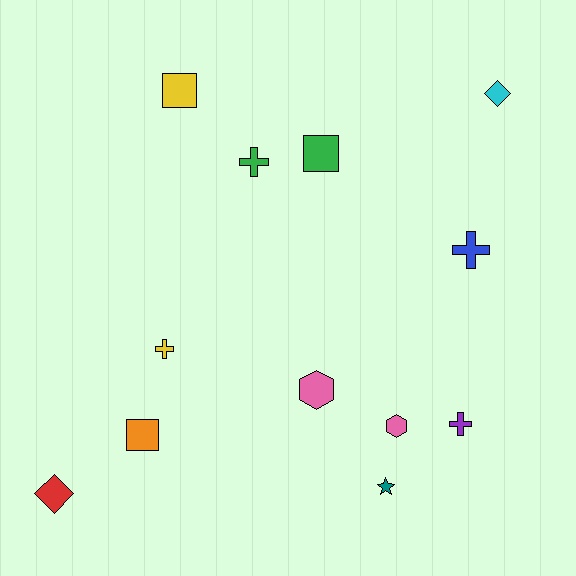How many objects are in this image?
There are 12 objects.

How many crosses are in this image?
There are 4 crosses.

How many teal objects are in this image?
There is 1 teal object.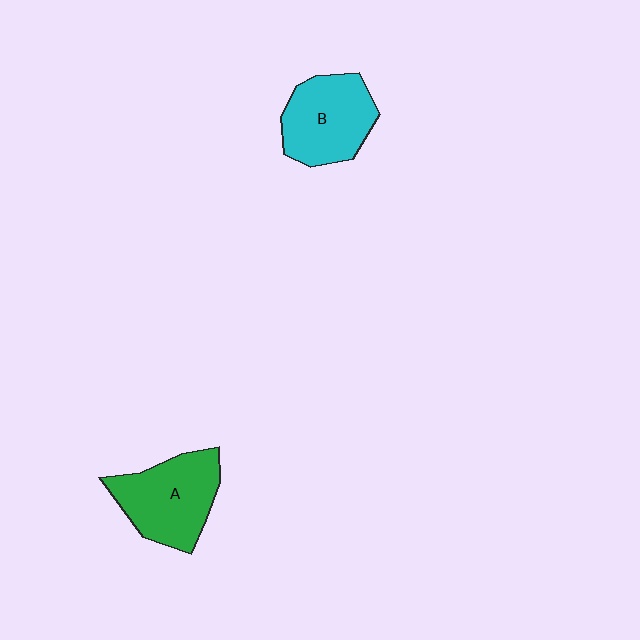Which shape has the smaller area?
Shape B (cyan).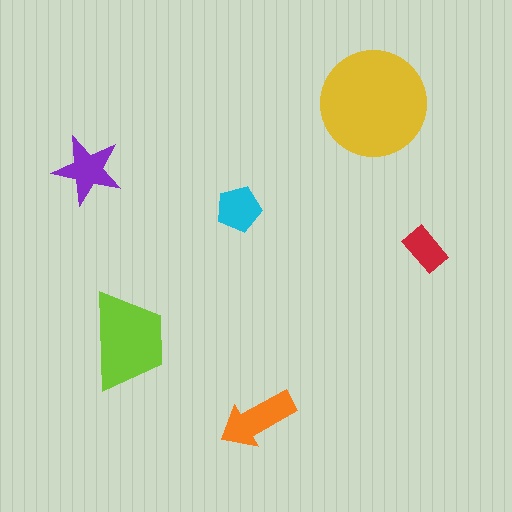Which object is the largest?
The yellow circle.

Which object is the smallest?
The red rectangle.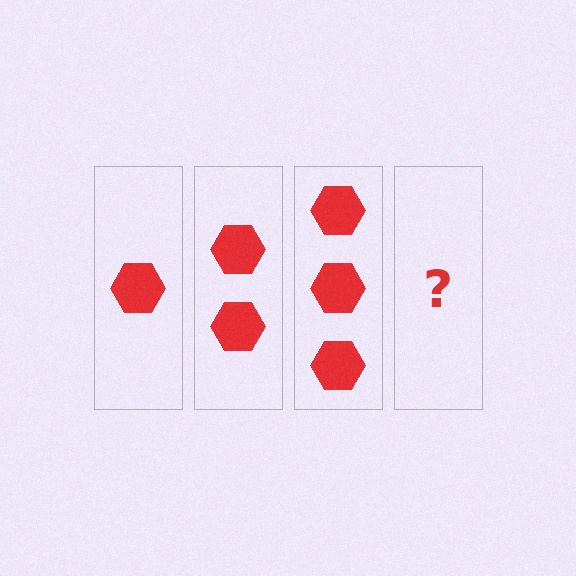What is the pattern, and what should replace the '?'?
The pattern is that each step adds one more hexagon. The '?' should be 4 hexagons.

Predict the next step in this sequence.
The next step is 4 hexagons.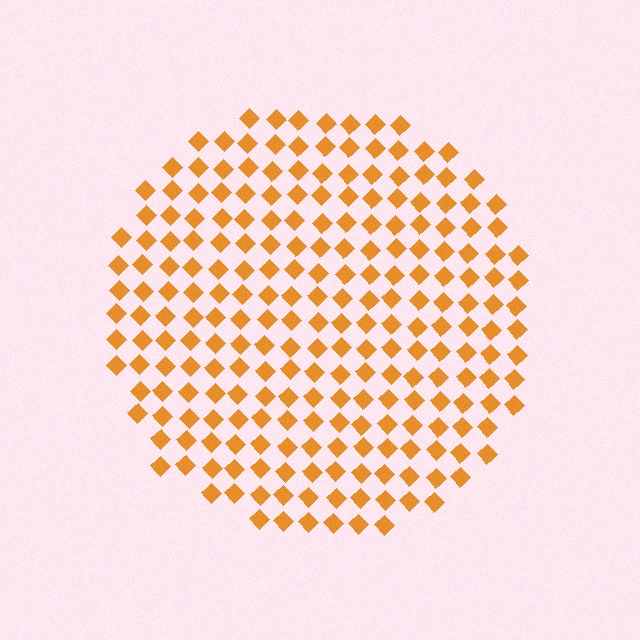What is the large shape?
The large shape is a circle.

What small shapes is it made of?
It is made of small diamonds.